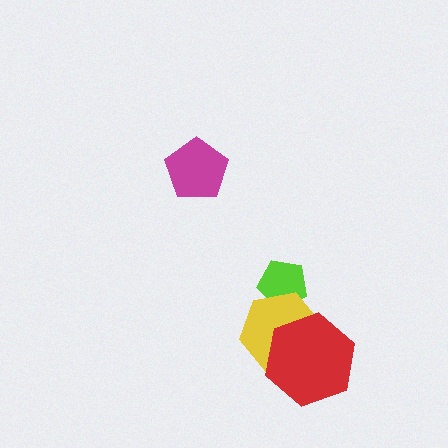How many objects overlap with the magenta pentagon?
0 objects overlap with the magenta pentagon.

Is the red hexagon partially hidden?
No, no other shape covers it.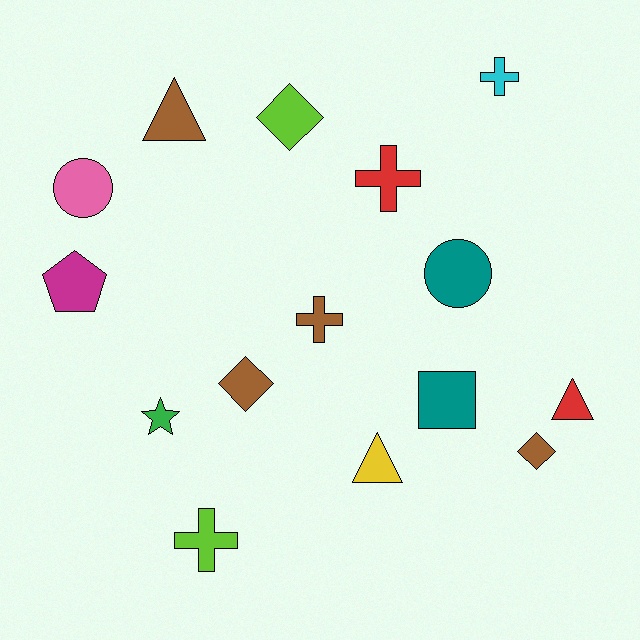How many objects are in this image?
There are 15 objects.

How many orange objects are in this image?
There are no orange objects.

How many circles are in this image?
There are 2 circles.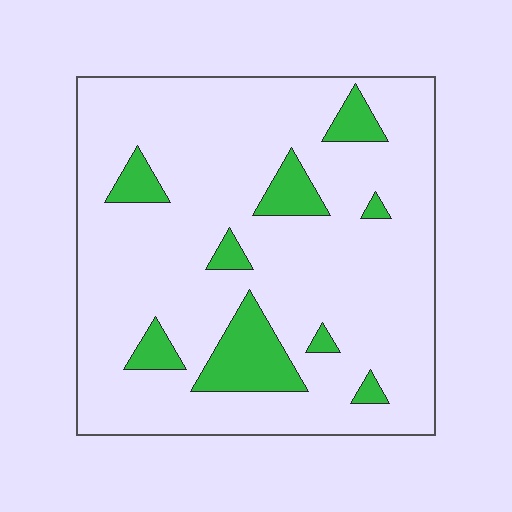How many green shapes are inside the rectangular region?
9.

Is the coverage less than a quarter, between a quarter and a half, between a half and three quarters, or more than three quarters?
Less than a quarter.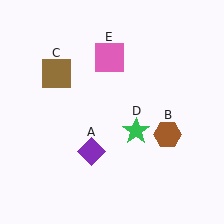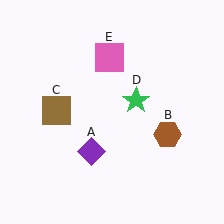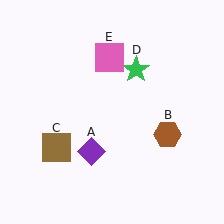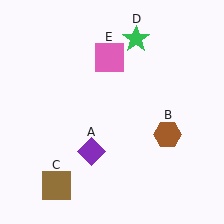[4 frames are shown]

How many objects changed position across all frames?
2 objects changed position: brown square (object C), green star (object D).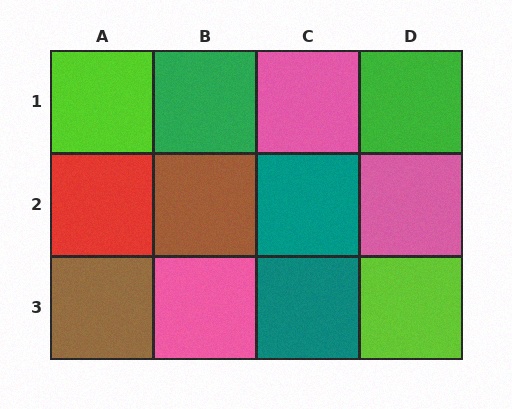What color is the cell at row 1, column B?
Green.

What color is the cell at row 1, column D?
Green.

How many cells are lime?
2 cells are lime.